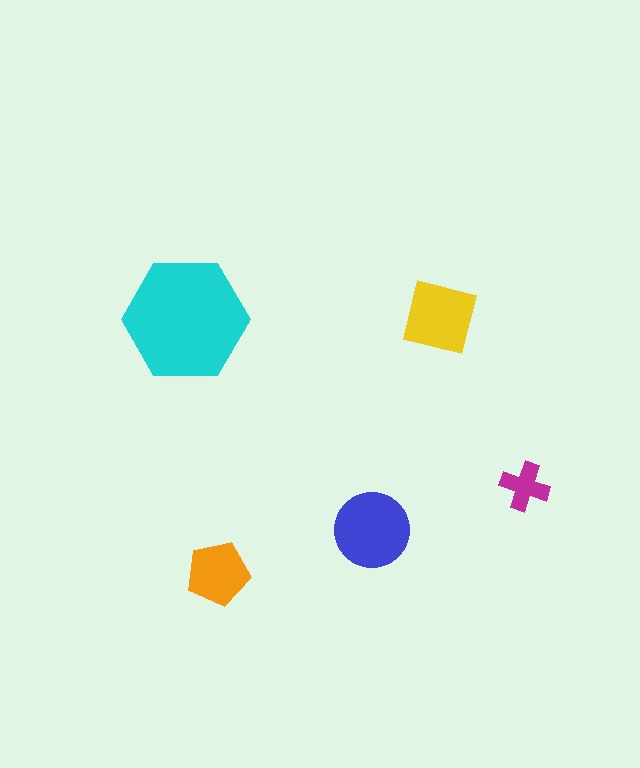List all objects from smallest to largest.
The magenta cross, the orange pentagon, the yellow square, the blue circle, the cyan hexagon.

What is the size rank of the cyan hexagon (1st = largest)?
1st.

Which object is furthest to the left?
The cyan hexagon is leftmost.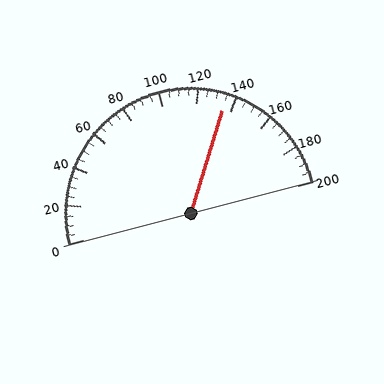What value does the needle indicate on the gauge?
The needle indicates approximately 135.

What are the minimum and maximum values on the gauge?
The gauge ranges from 0 to 200.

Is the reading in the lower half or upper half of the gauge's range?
The reading is in the upper half of the range (0 to 200).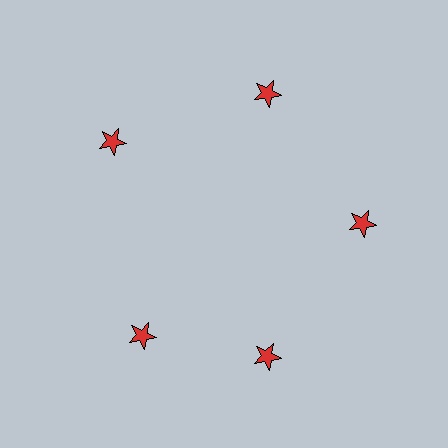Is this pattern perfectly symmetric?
No. The 5 red stars are arranged in a ring, but one element near the 8 o'clock position is rotated out of alignment along the ring, breaking the 5-fold rotational symmetry.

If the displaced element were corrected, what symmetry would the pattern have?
It would have 5-fold rotational symmetry — the pattern would map onto itself every 72 degrees.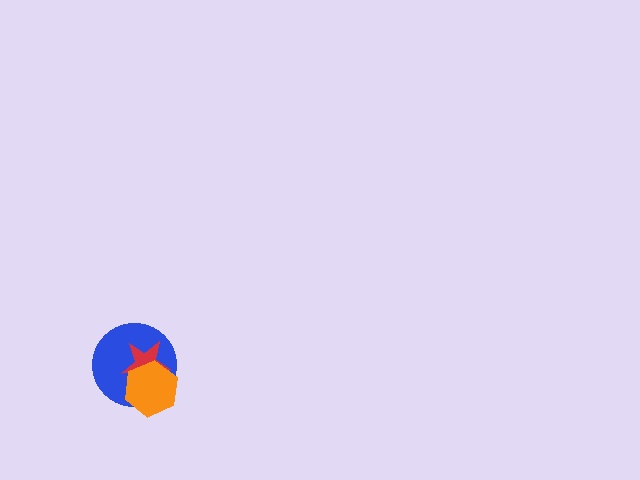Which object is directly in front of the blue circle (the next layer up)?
The red star is directly in front of the blue circle.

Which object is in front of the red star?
The orange hexagon is in front of the red star.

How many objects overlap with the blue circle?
2 objects overlap with the blue circle.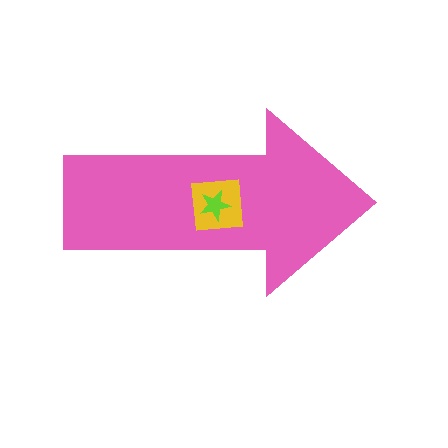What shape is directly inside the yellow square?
The lime star.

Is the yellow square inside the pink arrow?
Yes.